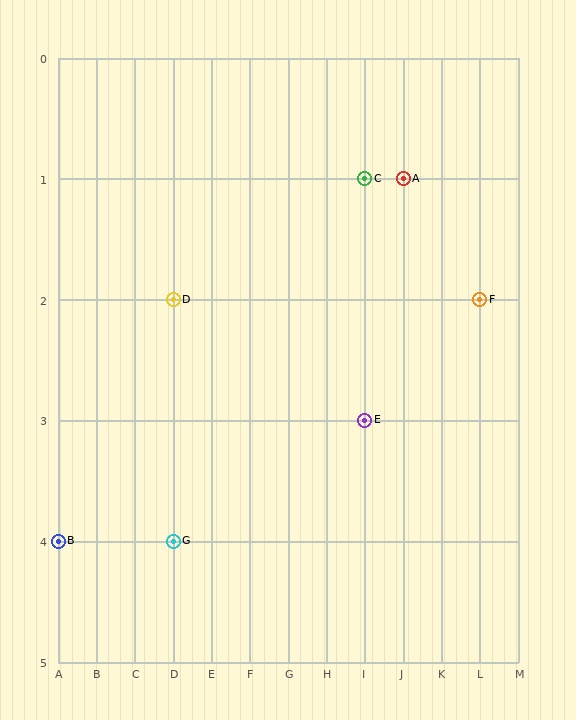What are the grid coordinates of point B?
Point B is at grid coordinates (A, 4).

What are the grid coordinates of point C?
Point C is at grid coordinates (I, 1).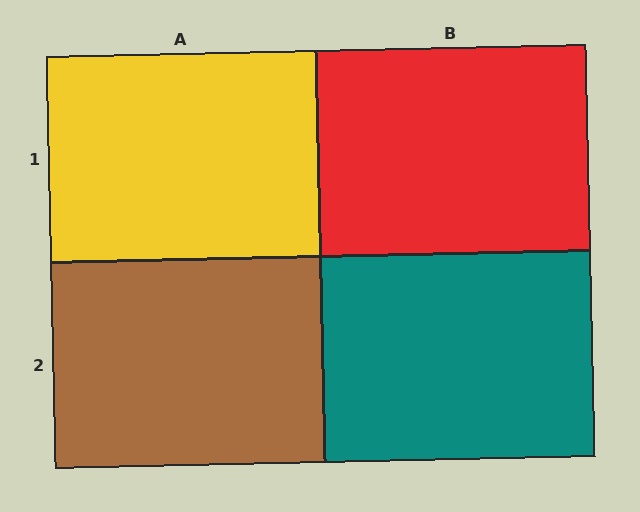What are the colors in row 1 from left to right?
Yellow, red.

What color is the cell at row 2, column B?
Teal.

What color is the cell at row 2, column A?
Brown.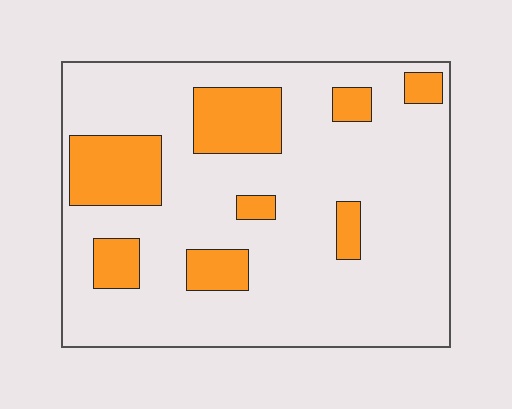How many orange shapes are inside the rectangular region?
8.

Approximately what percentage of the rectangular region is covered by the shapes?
Approximately 20%.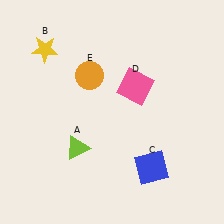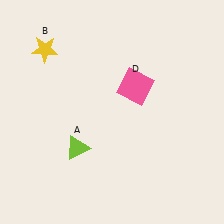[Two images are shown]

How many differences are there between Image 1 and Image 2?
There are 2 differences between the two images.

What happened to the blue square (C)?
The blue square (C) was removed in Image 2. It was in the bottom-right area of Image 1.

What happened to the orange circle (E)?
The orange circle (E) was removed in Image 2. It was in the top-left area of Image 1.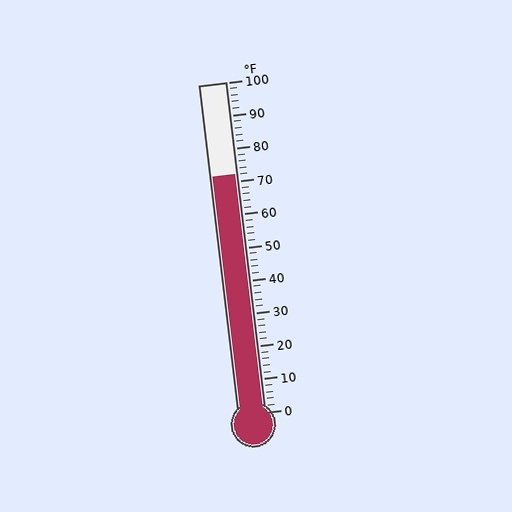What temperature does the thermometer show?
The thermometer shows approximately 72°F.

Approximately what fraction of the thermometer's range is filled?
The thermometer is filled to approximately 70% of its range.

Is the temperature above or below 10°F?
The temperature is above 10°F.